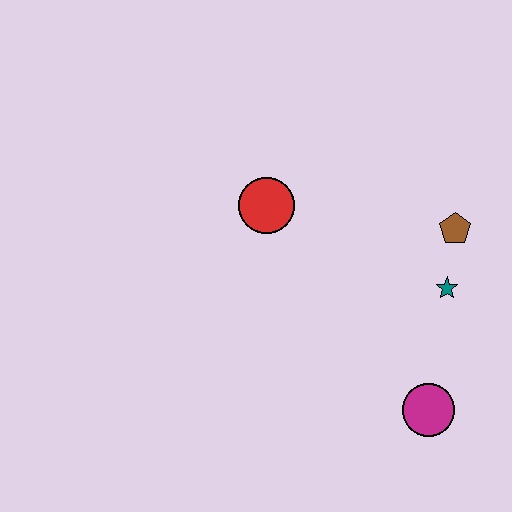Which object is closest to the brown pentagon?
The teal star is closest to the brown pentagon.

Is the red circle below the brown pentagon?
No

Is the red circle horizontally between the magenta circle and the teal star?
No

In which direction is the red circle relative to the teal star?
The red circle is to the left of the teal star.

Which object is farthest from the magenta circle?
The red circle is farthest from the magenta circle.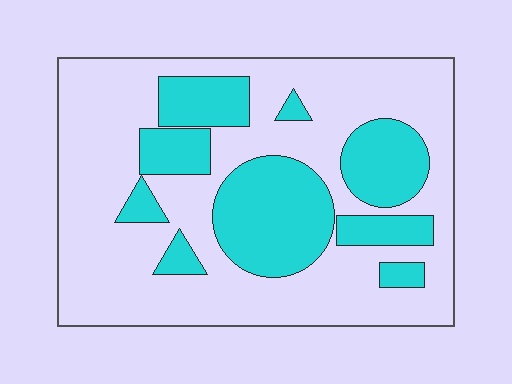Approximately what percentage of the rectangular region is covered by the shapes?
Approximately 30%.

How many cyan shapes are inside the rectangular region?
9.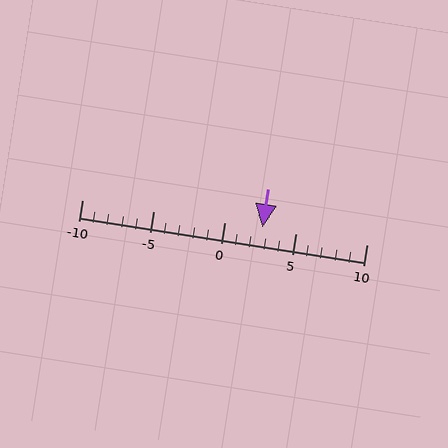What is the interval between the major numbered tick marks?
The major tick marks are spaced 5 units apart.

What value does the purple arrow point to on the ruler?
The purple arrow points to approximately 3.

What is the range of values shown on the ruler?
The ruler shows values from -10 to 10.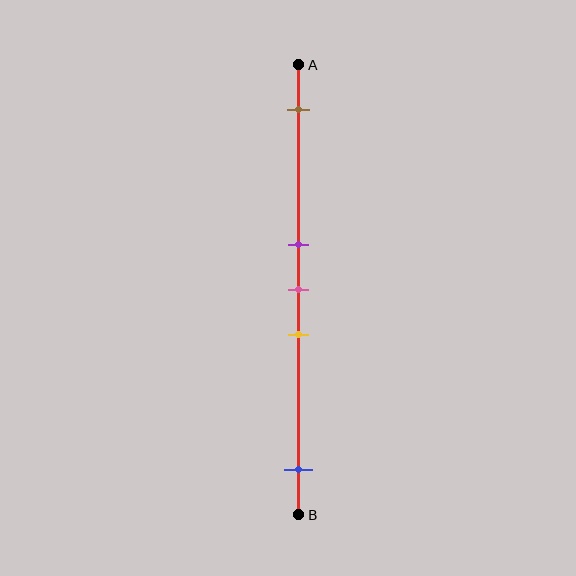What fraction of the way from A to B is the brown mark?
The brown mark is approximately 10% (0.1) of the way from A to B.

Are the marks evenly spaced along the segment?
No, the marks are not evenly spaced.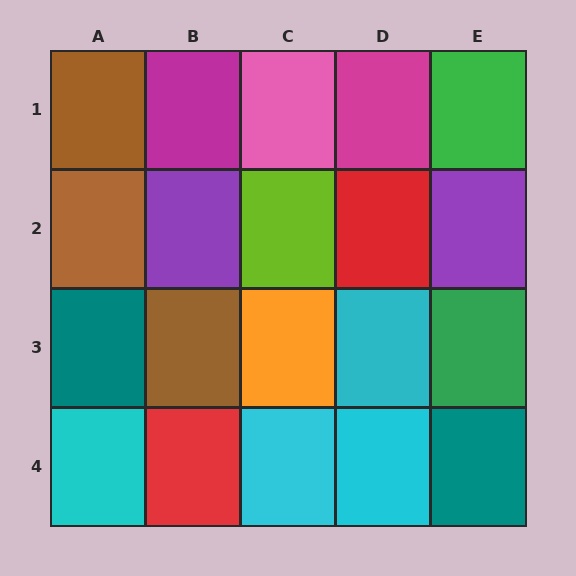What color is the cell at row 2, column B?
Purple.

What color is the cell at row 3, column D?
Cyan.